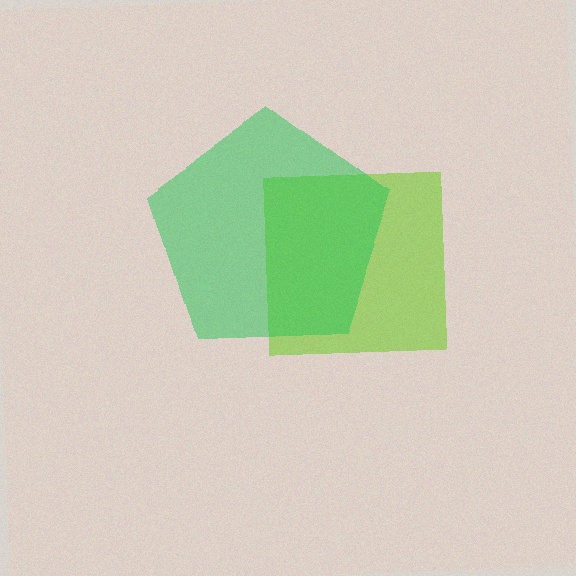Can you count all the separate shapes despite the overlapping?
Yes, there are 2 separate shapes.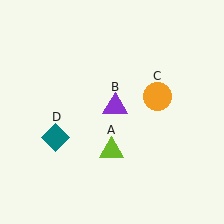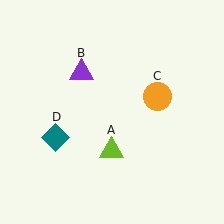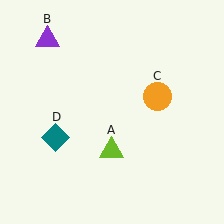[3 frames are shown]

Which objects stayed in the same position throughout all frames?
Lime triangle (object A) and orange circle (object C) and teal diamond (object D) remained stationary.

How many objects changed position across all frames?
1 object changed position: purple triangle (object B).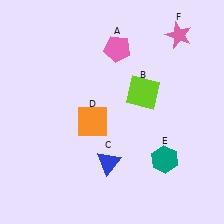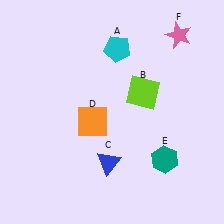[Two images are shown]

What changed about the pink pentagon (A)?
In Image 1, A is pink. In Image 2, it changed to cyan.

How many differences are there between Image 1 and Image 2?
There is 1 difference between the two images.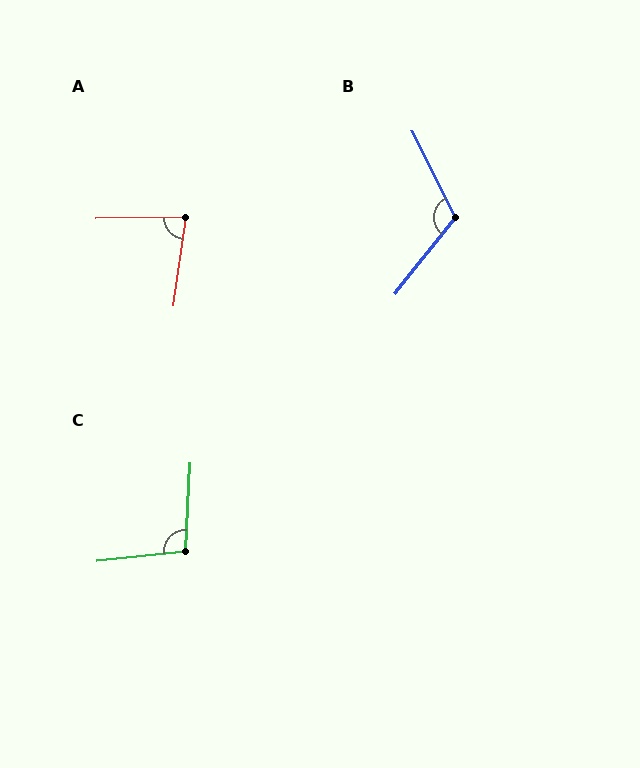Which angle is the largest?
B, at approximately 115 degrees.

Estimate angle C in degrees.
Approximately 99 degrees.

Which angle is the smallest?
A, at approximately 81 degrees.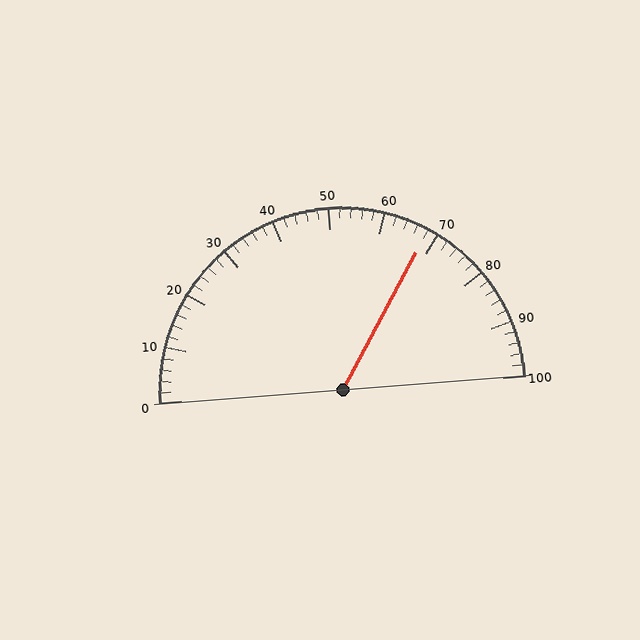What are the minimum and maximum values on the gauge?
The gauge ranges from 0 to 100.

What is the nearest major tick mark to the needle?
The nearest major tick mark is 70.